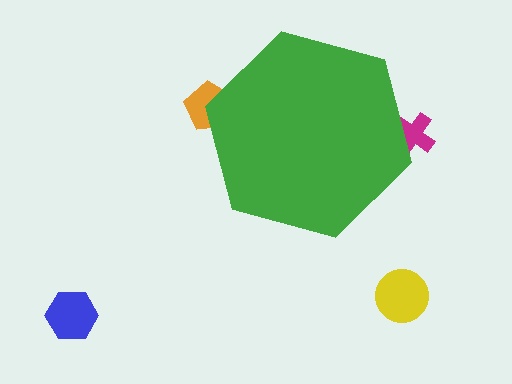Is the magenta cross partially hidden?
Yes, the magenta cross is partially hidden behind the green hexagon.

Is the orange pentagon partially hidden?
Yes, the orange pentagon is partially hidden behind the green hexagon.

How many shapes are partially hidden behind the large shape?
2 shapes are partially hidden.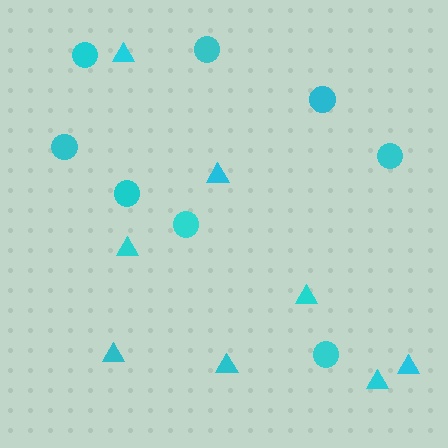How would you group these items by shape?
There are 2 groups: one group of circles (8) and one group of triangles (8).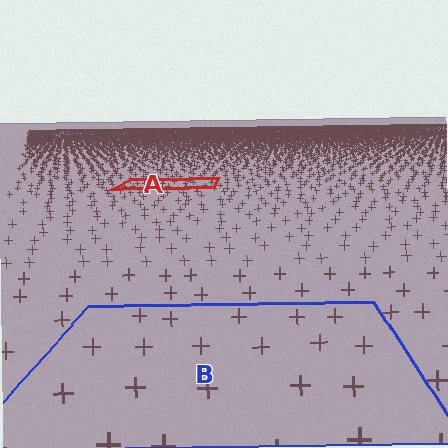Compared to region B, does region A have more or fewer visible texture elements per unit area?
Region A has more texture elements per unit area — they are packed more densely because it is farther away.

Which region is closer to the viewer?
Region B is closer. The texture elements there are larger and more spread out.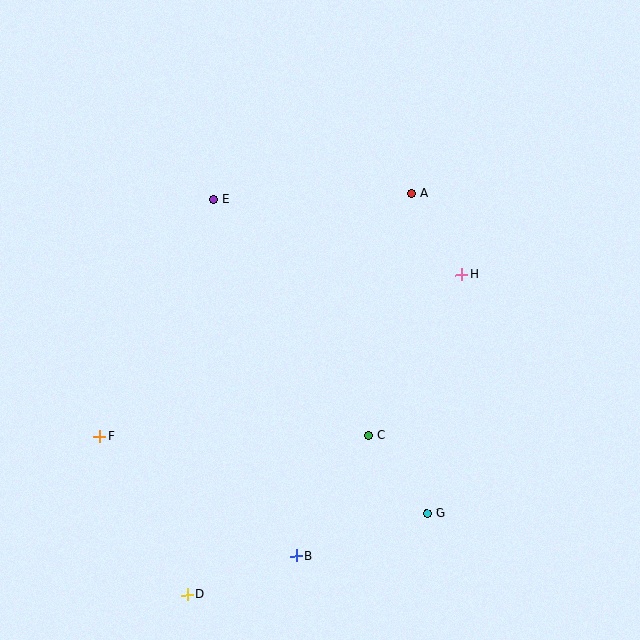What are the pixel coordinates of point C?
Point C is at (369, 435).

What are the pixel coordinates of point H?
Point H is at (462, 275).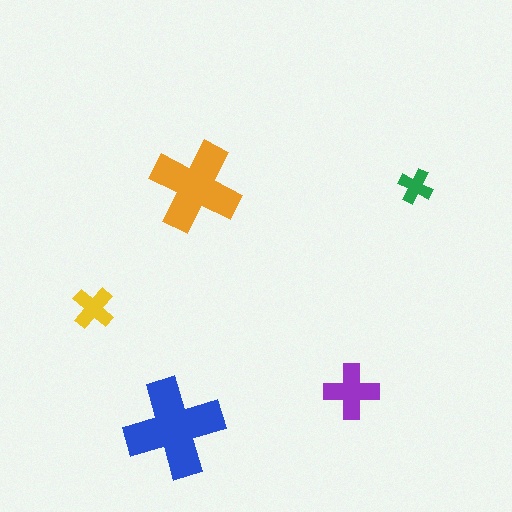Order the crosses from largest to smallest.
the blue one, the orange one, the purple one, the yellow one, the green one.